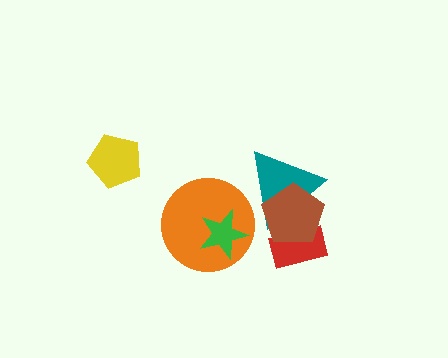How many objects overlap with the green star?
1 object overlaps with the green star.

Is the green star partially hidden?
No, no other shape covers it.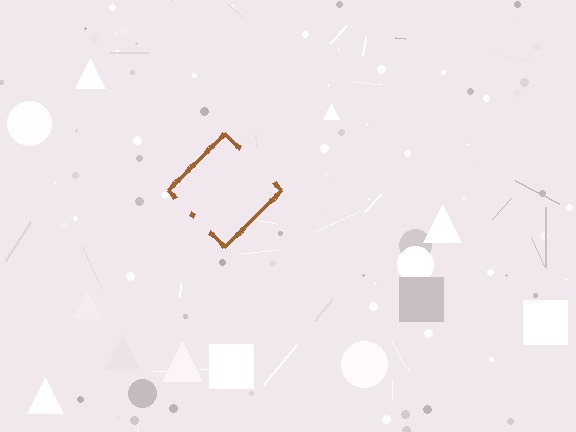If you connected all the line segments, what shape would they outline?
They would outline a diamond.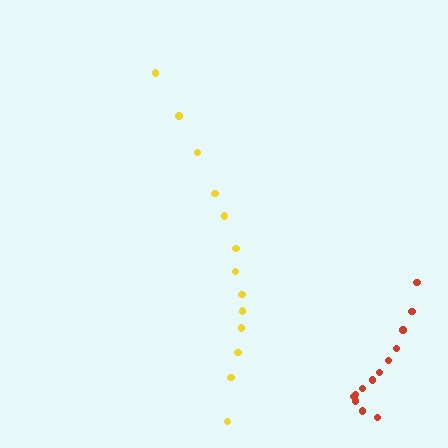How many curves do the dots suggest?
There are 2 distinct paths.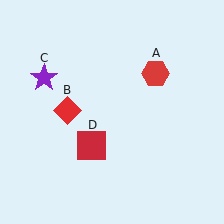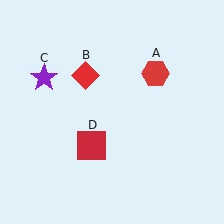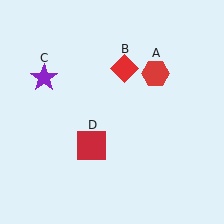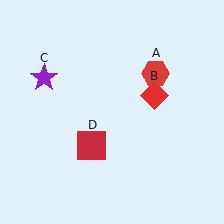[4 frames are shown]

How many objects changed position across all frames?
1 object changed position: red diamond (object B).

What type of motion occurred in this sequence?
The red diamond (object B) rotated clockwise around the center of the scene.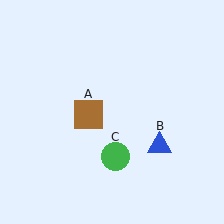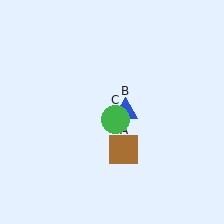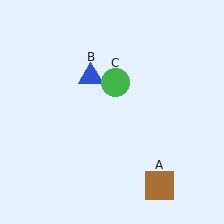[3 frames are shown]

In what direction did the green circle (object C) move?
The green circle (object C) moved up.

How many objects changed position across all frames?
3 objects changed position: brown square (object A), blue triangle (object B), green circle (object C).